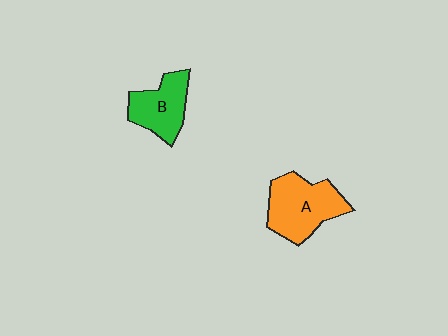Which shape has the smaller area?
Shape B (green).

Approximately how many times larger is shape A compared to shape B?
Approximately 1.4 times.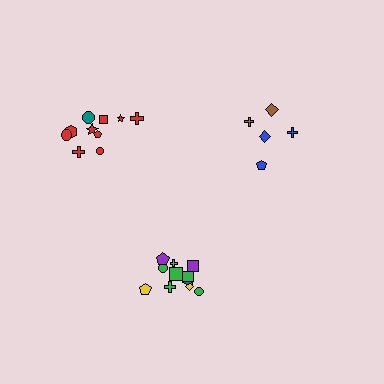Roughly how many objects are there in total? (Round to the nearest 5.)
Roughly 25 objects in total.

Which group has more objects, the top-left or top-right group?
The top-left group.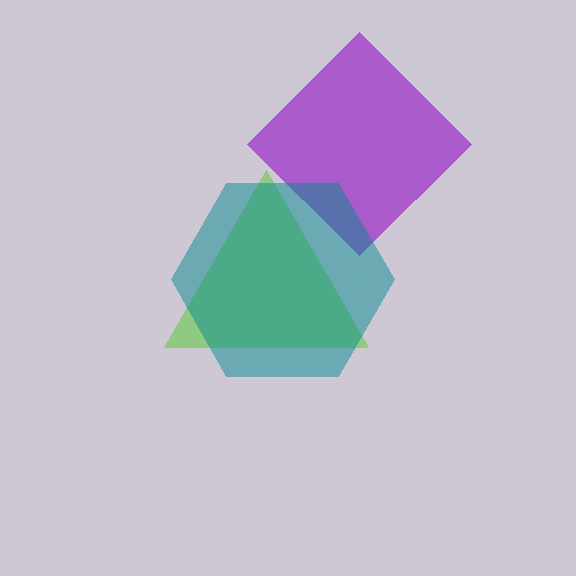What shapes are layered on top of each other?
The layered shapes are: a lime triangle, a purple diamond, a teal hexagon.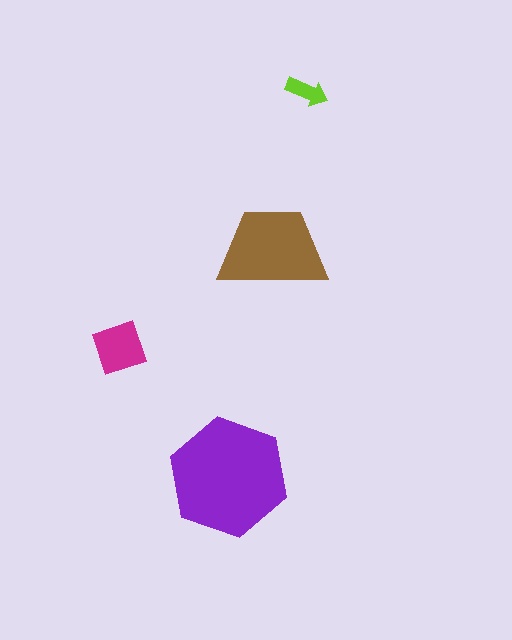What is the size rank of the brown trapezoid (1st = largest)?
2nd.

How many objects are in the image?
There are 4 objects in the image.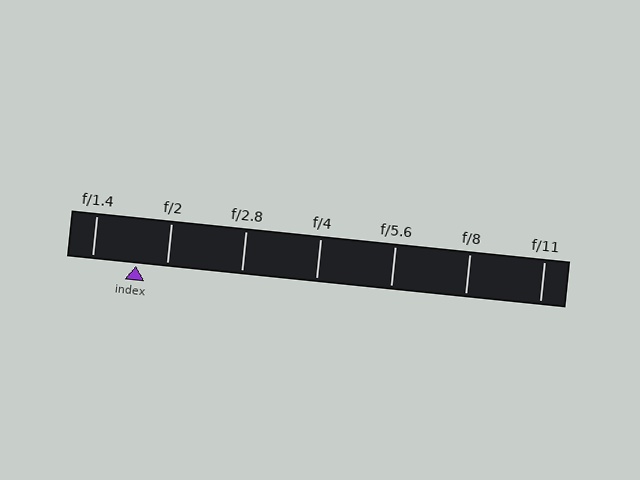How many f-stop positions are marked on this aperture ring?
There are 7 f-stop positions marked.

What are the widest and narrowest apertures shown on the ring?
The widest aperture shown is f/1.4 and the narrowest is f/11.